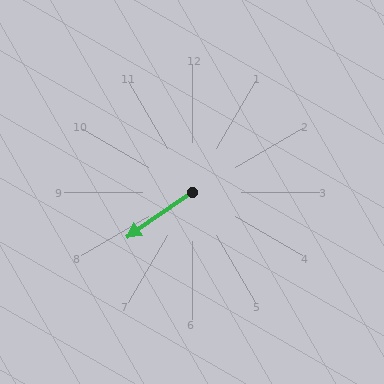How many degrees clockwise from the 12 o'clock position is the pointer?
Approximately 235 degrees.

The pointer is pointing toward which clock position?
Roughly 8 o'clock.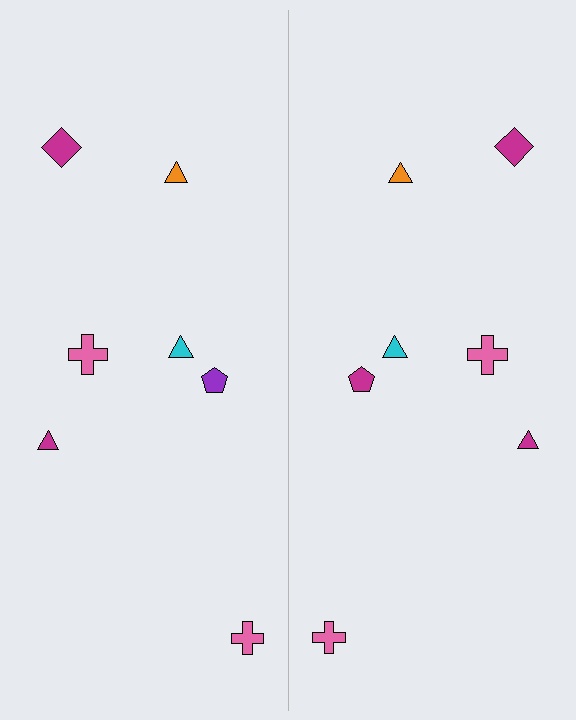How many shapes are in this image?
There are 14 shapes in this image.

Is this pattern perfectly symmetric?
No, the pattern is not perfectly symmetric. The magenta pentagon on the right side breaks the symmetry — its mirror counterpart is purple.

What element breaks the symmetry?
The magenta pentagon on the right side breaks the symmetry — its mirror counterpart is purple.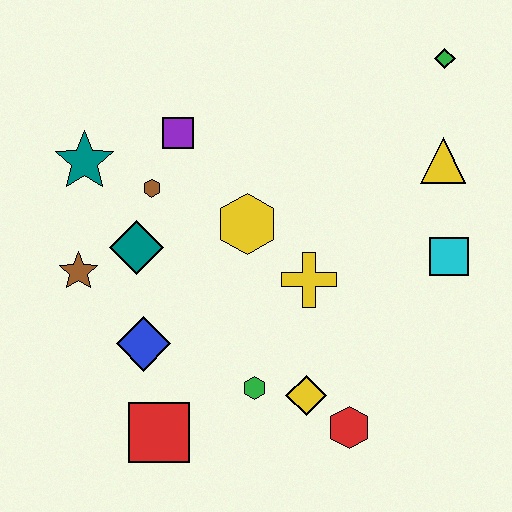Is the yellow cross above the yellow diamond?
Yes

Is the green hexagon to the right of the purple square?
Yes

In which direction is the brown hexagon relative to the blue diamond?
The brown hexagon is above the blue diamond.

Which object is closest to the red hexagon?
The yellow diamond is closest to the red hexagon.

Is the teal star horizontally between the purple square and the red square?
No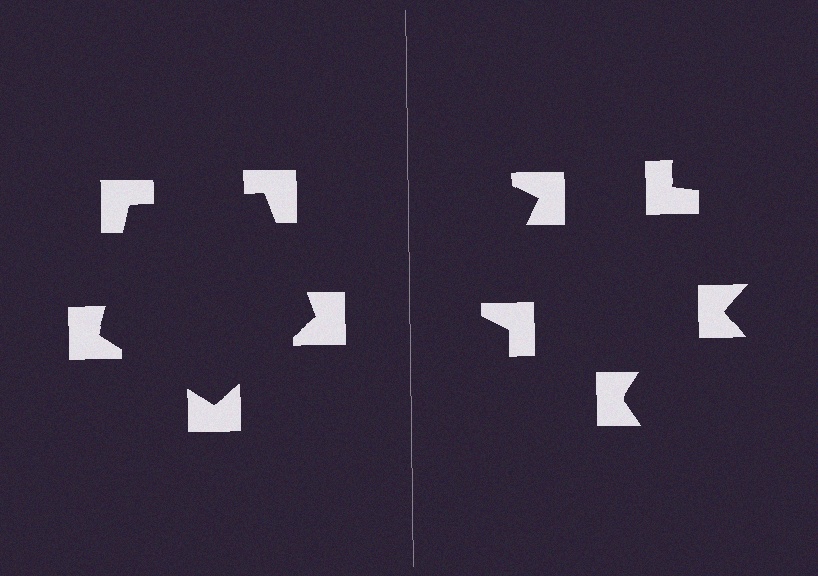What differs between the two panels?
The notched squares are positioned identically on both sides; only the wedge orientations differ. On the left they align to a pentagon; on the right they are misaligned.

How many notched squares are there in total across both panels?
10 — 5 on each side.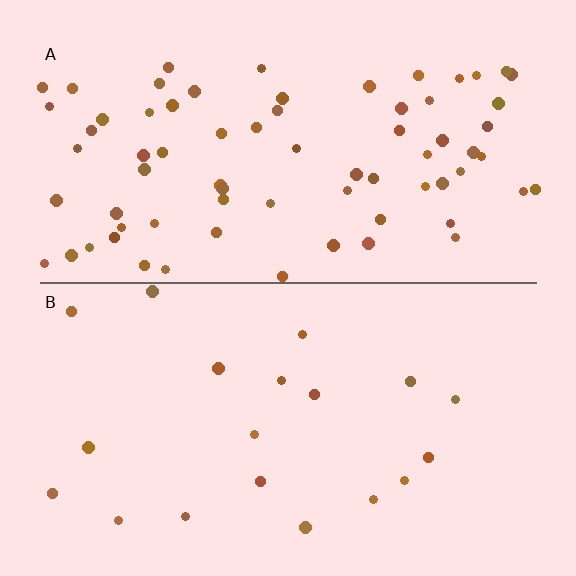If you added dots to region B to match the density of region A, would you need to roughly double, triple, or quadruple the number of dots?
Approximately quadruple.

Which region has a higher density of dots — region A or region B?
A (the top).